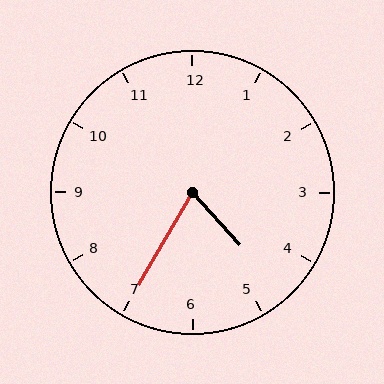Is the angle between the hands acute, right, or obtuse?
It is acute.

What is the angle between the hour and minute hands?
Approximately 72 degrees.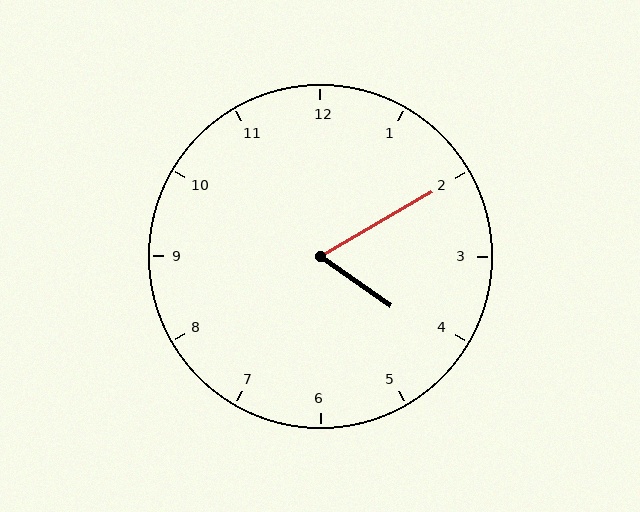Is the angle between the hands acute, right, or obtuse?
It is acute.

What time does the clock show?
4:10.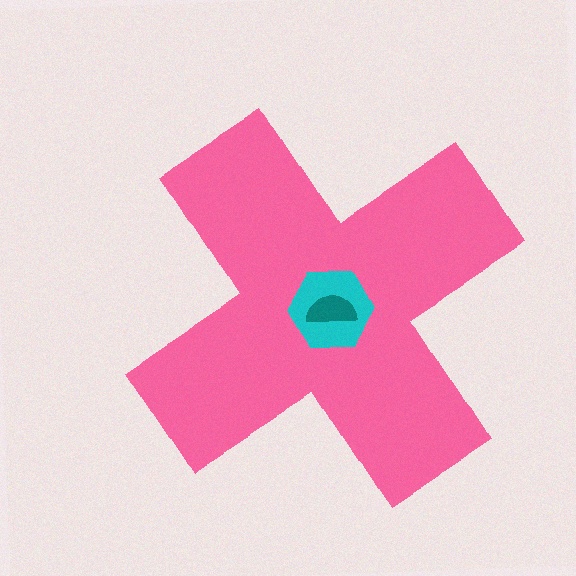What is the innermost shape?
The teal semicircle.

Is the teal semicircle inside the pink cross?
Yes.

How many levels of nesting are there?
3.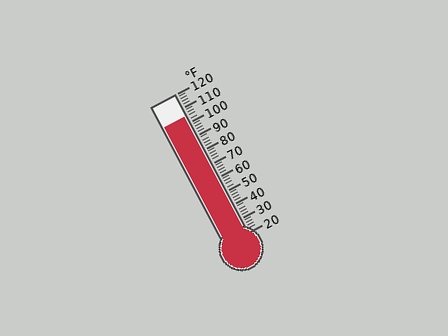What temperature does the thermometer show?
The thermometer shows approximately 104°F.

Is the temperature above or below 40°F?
The temperature is above 40°F.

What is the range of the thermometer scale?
The thermometer scale ranges from 20°F to 120°F.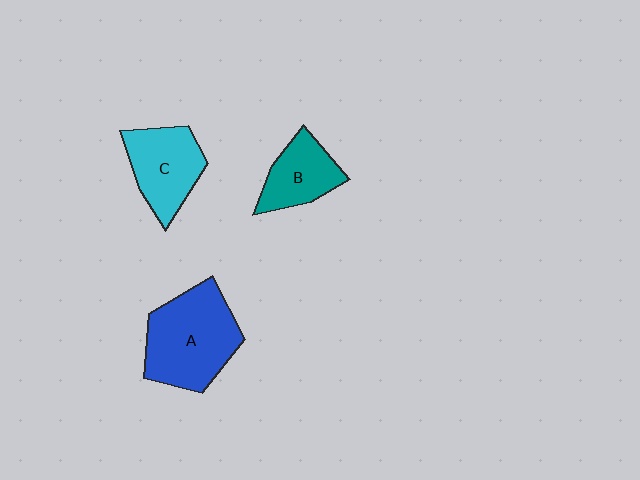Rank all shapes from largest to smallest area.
From largest to smallest: A (blue), C (cyan), B (teal).